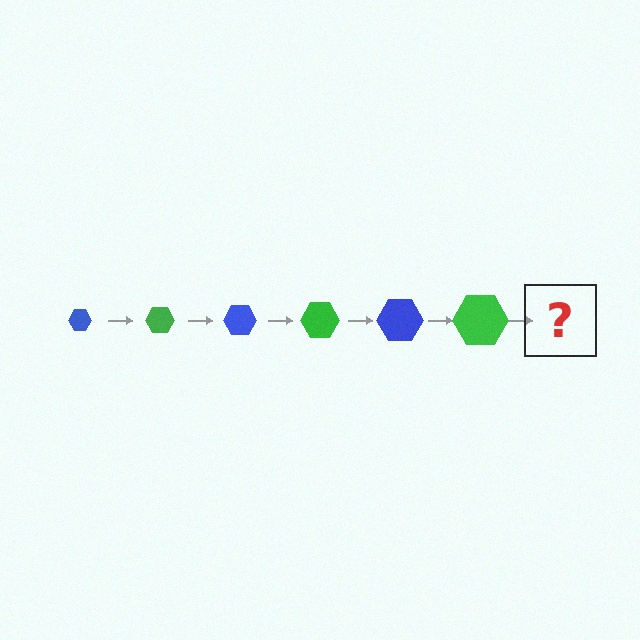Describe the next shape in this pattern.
It should be a blue hexagon, larger than the previous one.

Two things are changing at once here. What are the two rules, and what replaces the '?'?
The two rules are that the hexagon grows larger each step and the color cycles through blue and green. The '?' should be a blue hexagon, larger than the previous one.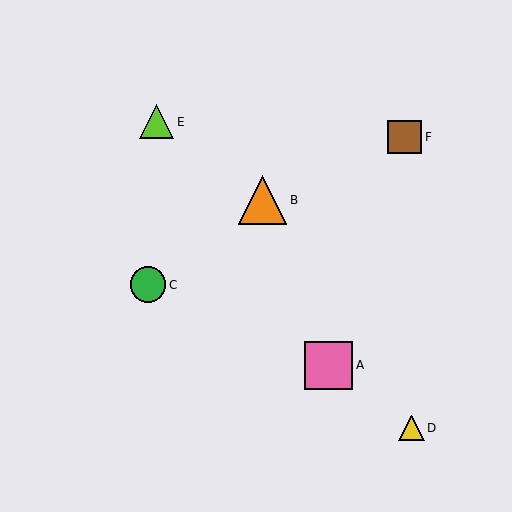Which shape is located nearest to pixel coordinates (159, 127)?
The lime triangle (labeled E) at (157, 122) is nearest to that location.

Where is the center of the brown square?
The center of the brown square is at (405, 137).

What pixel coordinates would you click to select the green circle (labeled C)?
Click at (148, 285) to select the green circle C.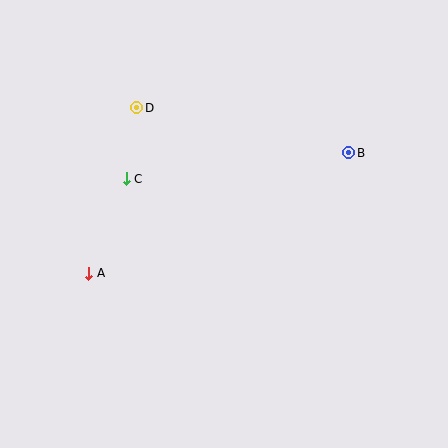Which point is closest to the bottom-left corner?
Point A is closest to the bottom-left corner.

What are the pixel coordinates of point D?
Point D is at (137, 108).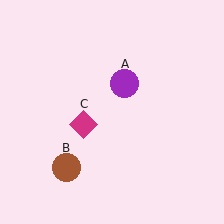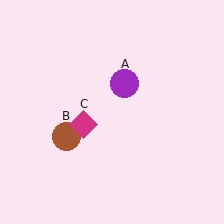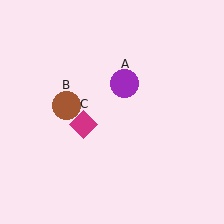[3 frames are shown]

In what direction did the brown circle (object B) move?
The brown circle (object B) moved up.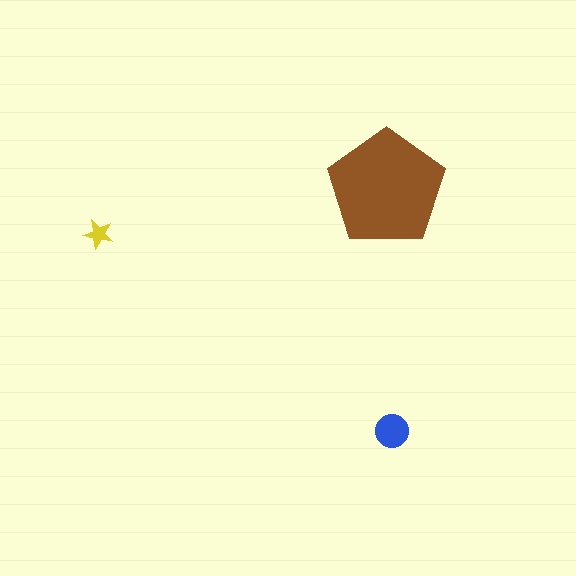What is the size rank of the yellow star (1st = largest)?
3rd.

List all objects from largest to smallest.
The brown pentagon, the blue circle, the yellow star.